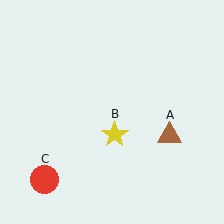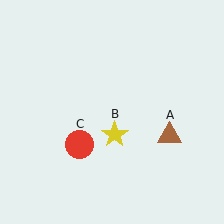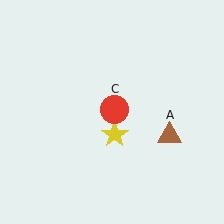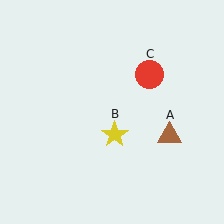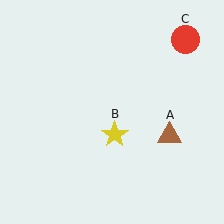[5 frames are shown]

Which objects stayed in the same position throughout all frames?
Brown triangle (object A) and yellow star (object B) remained stationary.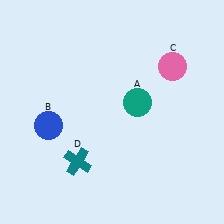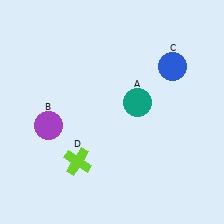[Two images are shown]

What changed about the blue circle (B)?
In Image 1, B is blue. In Image 2, it changed to purple.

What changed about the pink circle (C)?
In Image 1, C is pink. In Image 2, it changed to blue.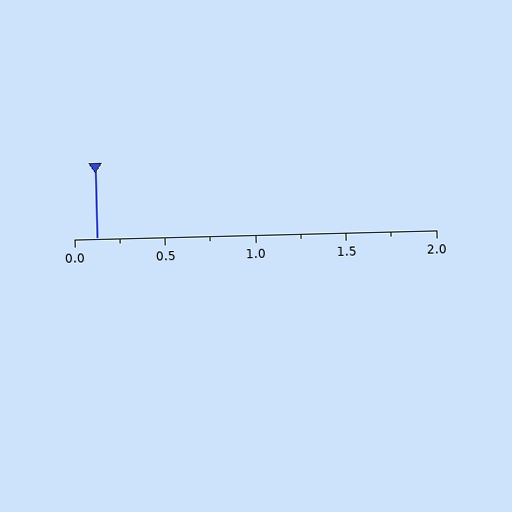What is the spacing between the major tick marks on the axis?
The major ticks are spaced 0.5 apart.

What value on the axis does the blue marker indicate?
The marker indicates approximately 0.12.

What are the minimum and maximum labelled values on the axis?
The axis runs from 0.0 to 2.0.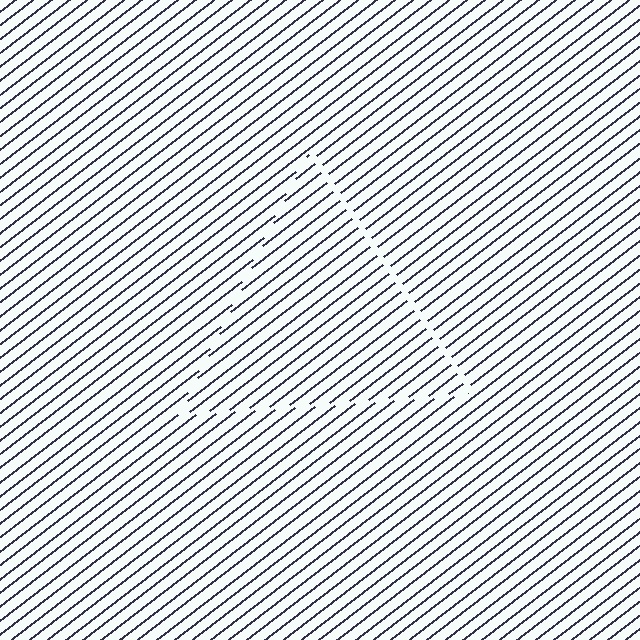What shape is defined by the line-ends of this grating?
An illusory triangle. The interior of the shape contains the same grating, shifted by half a period — the contour is defined by the phase discontinuity where line-ends from the inner and outer gratings abut.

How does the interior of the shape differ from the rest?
The interior of the shape contains the same grating, shifted by half a period — the contour is defined by the phase discontinuity where line-ends from the inner and outer gratings abut.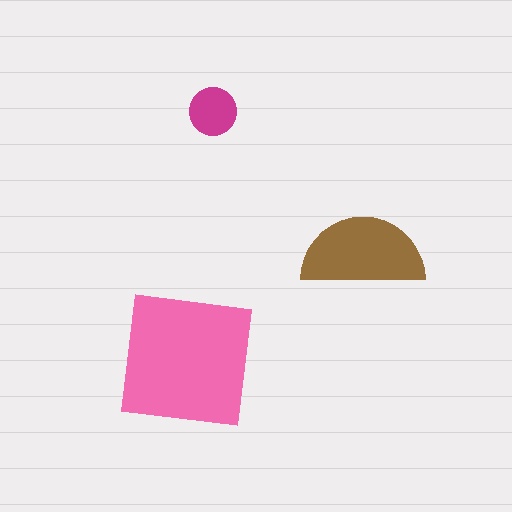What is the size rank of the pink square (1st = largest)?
1st.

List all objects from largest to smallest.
The pink square, the brown semicircle, the magenta circle.